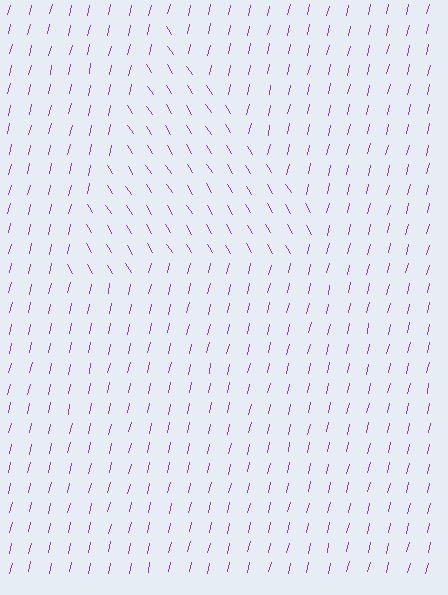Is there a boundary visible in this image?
Yes, there is a texture boundary formed by a change in line orientation.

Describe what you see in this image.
The image is filled with small purple line segments. A triangle region in the image has lines oriented differently from the surrounding lines, creating a visible texture boundary.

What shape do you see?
I see a triangle.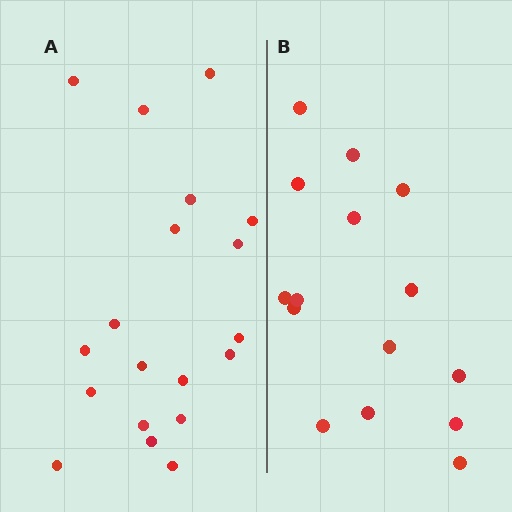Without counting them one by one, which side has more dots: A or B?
Region A (the left region) has more dots.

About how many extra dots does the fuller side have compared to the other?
Region A has about 4 more dots than region B.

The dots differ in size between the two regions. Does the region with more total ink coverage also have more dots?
No. Region B has more total ink coverage because its dots are larger, but region A actually contains more individual dots. Total area can be misleading — the number of items is what matters here.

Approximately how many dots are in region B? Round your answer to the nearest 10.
About 20 dots. (The exact count is 15, which rounds to 20.)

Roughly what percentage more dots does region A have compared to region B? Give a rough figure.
About 25% more.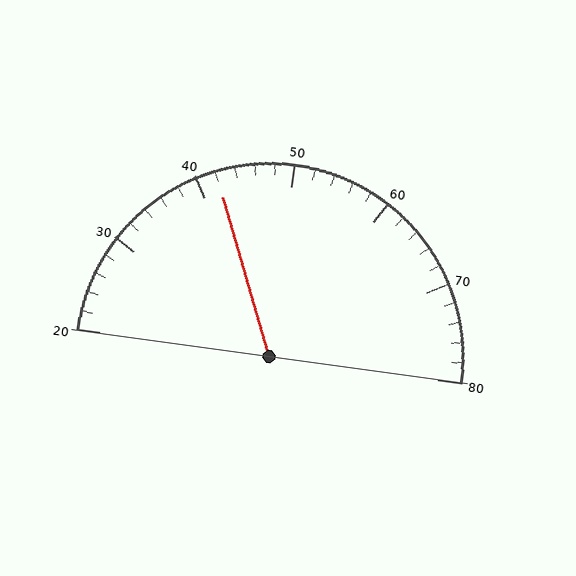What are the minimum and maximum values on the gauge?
The gauge ranges from 20 to 80.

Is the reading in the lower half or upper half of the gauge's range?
The reading is in the lower half of the range (20 to 80).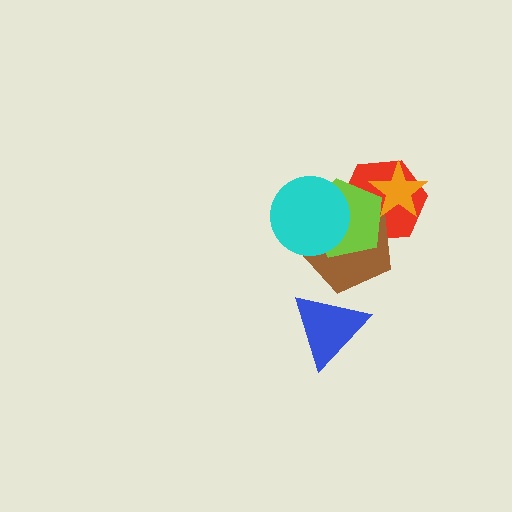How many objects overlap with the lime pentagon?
4 objects overlap with the lime pentagon.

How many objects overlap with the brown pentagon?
4 objects overlap with the brown pentagon.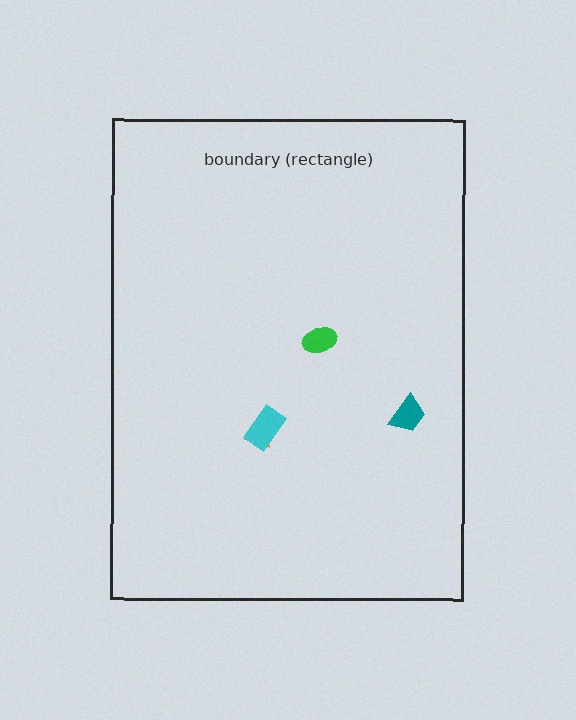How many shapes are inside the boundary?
4 inside, 0 outside.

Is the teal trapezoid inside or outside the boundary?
Inside.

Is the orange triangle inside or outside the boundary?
Inside.